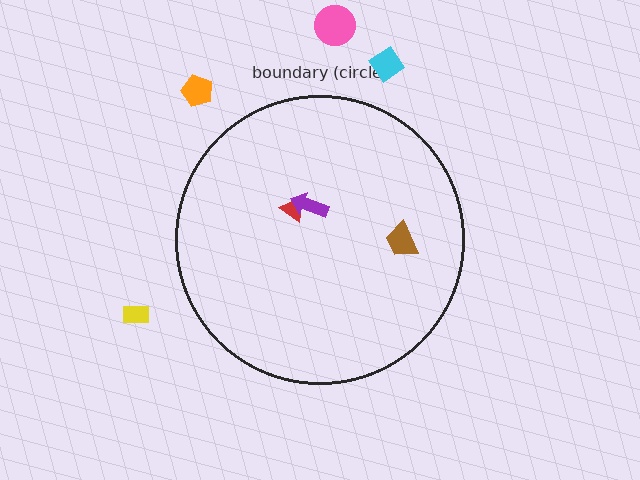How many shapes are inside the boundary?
3 inside, 4 outside.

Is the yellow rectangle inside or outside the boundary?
Outside.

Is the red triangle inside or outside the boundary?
Inside.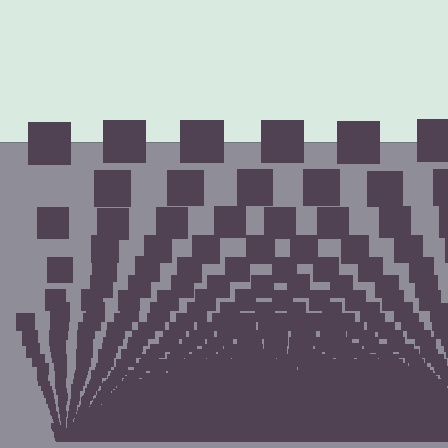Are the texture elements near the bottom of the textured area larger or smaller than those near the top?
Smaller. The gradient is inverted — elements near the bottom are smaller and denser.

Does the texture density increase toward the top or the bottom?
Density increases toward the bottom.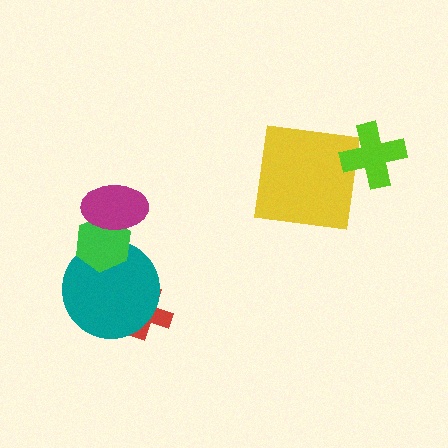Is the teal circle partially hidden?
Yes, it is partially covered by another shape.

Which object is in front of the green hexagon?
The magenta ellipse is in front of the green hexagon.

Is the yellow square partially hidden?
Yes, it is partially covered by another shape.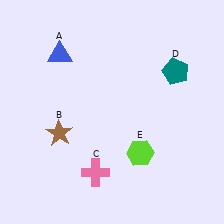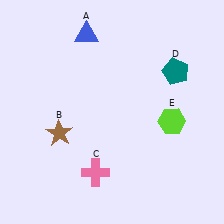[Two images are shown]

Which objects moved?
The objects that moved are: the blue triangle (A), the lime hexagon (E).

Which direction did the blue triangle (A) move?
The blue triangle (A) moved right.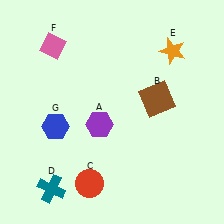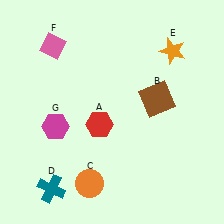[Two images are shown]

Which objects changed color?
A changed from purple to red. C changed from red to orange. G changed from blue to magenta.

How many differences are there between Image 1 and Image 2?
There are 3 differences between the two images.